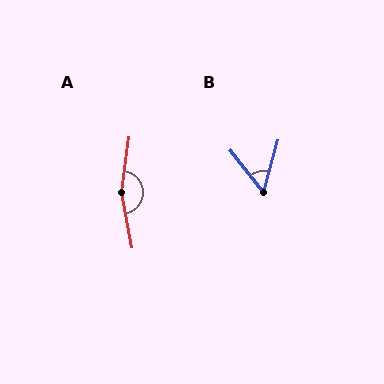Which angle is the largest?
A, at approximately 162 degrees.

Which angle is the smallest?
B, at approximately 53 degrees.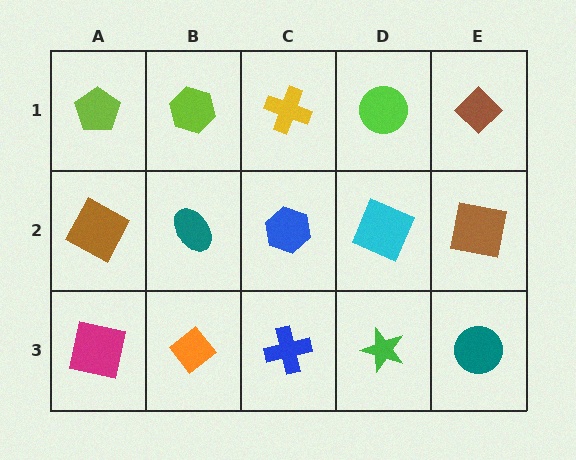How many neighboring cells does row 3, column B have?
3.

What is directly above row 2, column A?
A lime pentagon.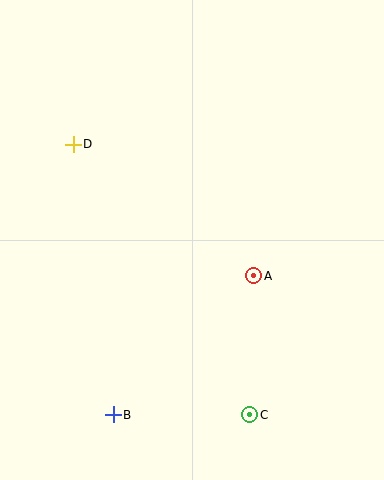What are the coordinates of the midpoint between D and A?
The midpoint between D and A is at (163, 210).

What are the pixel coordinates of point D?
Point D is at (73, 144).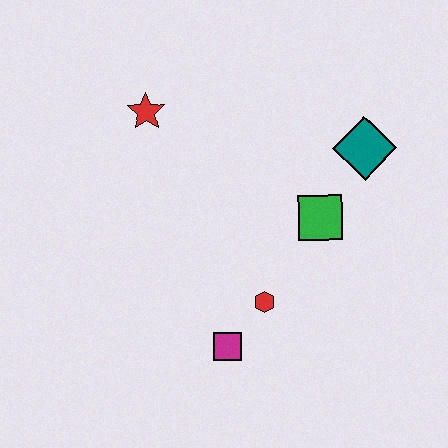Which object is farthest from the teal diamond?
The magenta square is farthest from the teal diamond.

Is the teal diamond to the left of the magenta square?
No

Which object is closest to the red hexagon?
The magenta square is closest to the red hexagon.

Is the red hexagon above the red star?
No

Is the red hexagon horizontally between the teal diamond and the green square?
No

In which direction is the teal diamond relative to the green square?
The teal diamond is above the green square.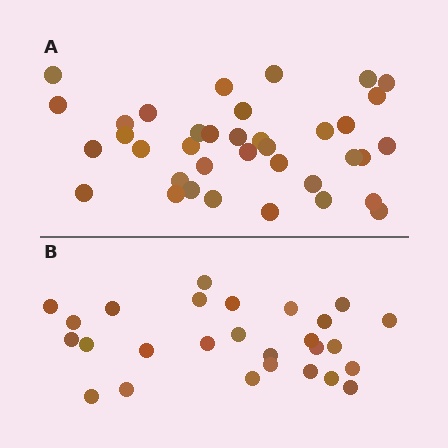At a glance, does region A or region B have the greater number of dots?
Region A (the top region) has more dots.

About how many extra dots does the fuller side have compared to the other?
Region A has roughly 10 or so more dots than region B.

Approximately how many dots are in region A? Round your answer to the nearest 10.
About 40 dots. (The exact count is 37, which rounds to 40.)